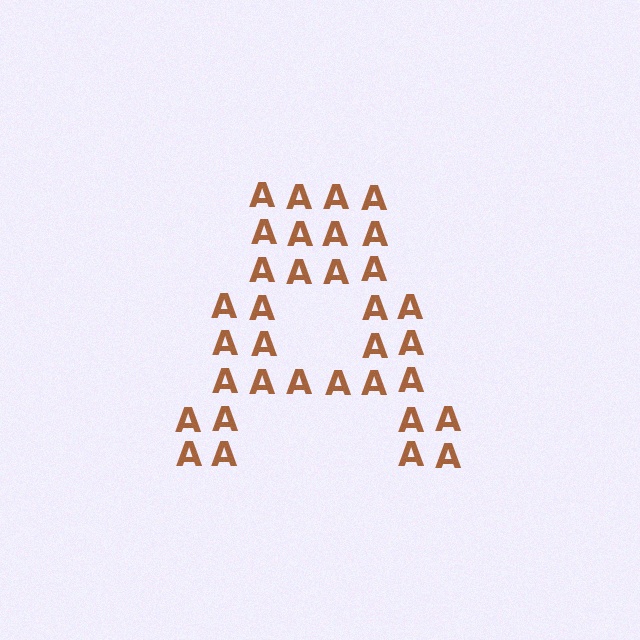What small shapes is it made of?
It is made of small letter A's.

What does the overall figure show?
The overall figure shows the letter A.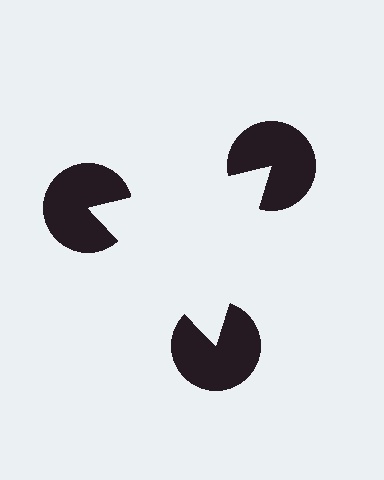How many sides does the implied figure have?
3 sides.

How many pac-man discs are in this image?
There are 3 — one at each vertex of the illusory triangle.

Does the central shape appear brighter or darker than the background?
It typically appears slightly brighter than the background, even though no actual brightness change is drawn.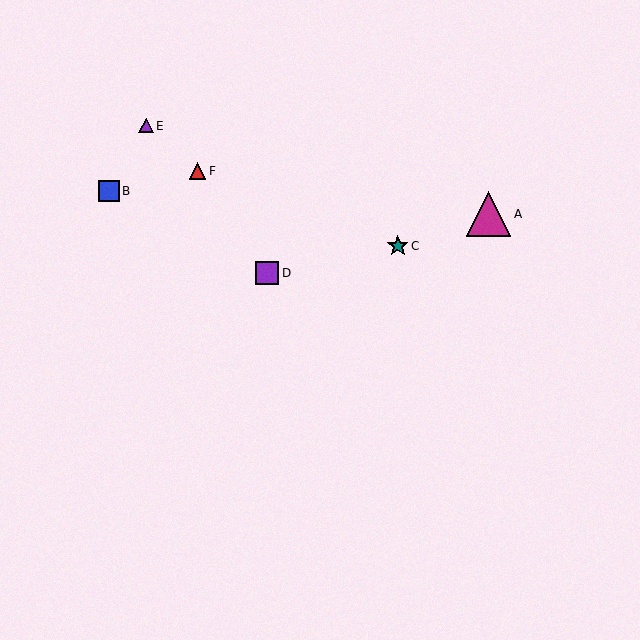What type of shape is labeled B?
Shape B is a blue square.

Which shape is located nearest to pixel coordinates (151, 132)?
The purple triangle (labeled E) at (146, 126) is nearest to that location.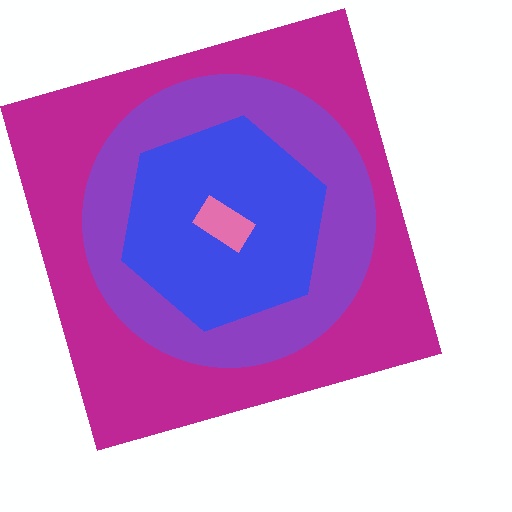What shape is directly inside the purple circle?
The blue hexagon.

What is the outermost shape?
The magenta square.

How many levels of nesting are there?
4.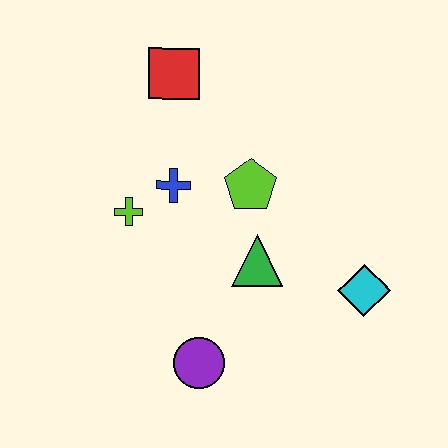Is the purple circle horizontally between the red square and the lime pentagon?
Yes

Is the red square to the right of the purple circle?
No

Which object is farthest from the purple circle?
The red square is farthest from the purple circle.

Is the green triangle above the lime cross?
No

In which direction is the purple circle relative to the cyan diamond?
The purple circle is to the left of the cyan diamond.